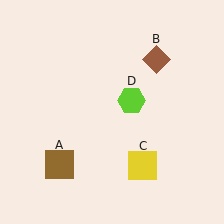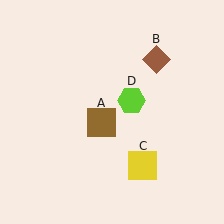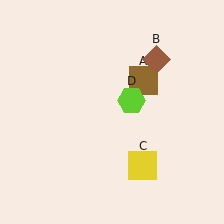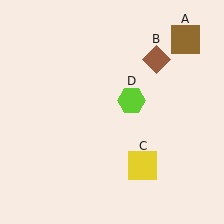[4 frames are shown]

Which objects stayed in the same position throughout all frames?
Brown diamond (object B) and yellow square (object C) and lime hexagon (object D) remained stationary.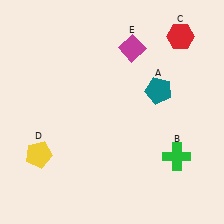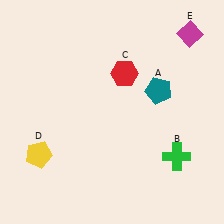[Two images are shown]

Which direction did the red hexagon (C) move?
The red hexagon (C) moved left.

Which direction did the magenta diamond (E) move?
The magenta diamond (E) moved right.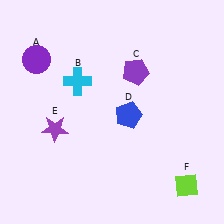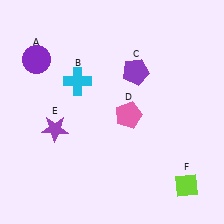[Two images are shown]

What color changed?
The pentagon (D) changed from blue in Image 1 to pink in Image 2.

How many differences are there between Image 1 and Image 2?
There is 1 difference between the two images.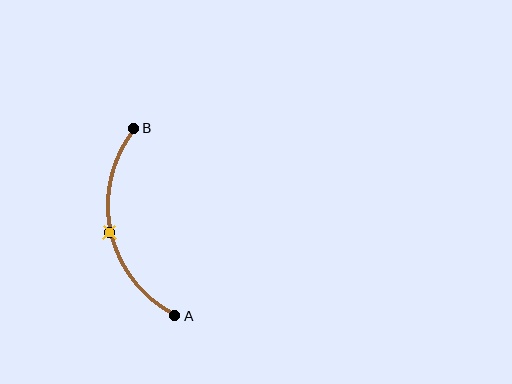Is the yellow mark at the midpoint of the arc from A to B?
Yes. The yellow mark lies on the arc at equal arc-length from both A and B — it is the arc midpoint.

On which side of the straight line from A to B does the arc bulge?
The arc bulges to the left of the straight line connecting A and B.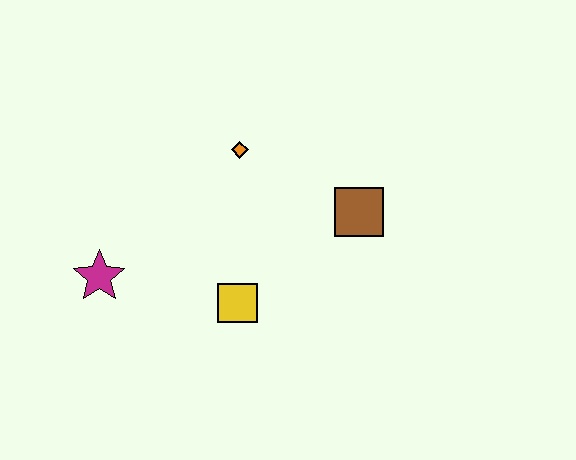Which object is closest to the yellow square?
The magenta star is closest to the yellow square.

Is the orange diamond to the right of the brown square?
No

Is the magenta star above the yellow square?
Yes